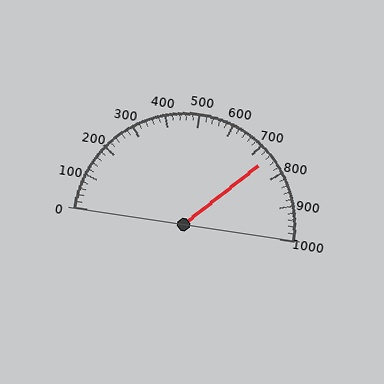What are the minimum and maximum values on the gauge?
The gauge ranges from 0 to 1000.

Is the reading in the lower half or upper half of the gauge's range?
The reading is in the upper half of the range (0 to 1000).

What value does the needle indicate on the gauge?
The needle indicates approximately 740.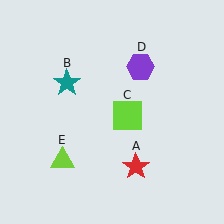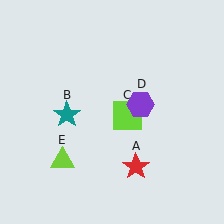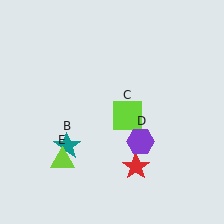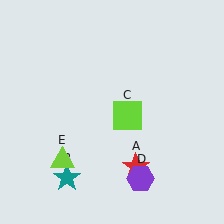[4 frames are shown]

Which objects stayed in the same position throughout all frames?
Red star (object A) and lime square (object C) and lime triangle (object E) remained stationary.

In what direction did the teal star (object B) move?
The teal star (object B) moved down.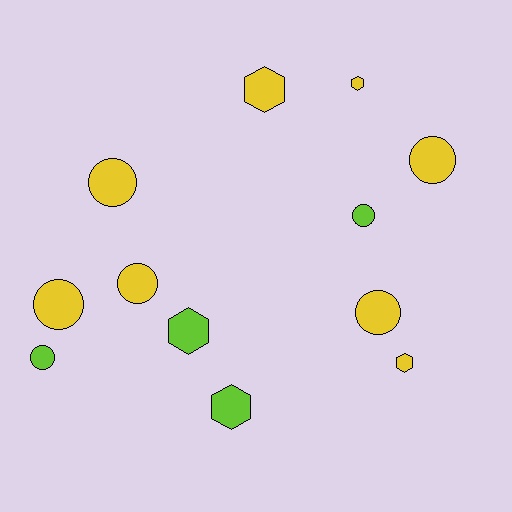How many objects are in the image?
There are 12 objects.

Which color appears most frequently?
Yellow, with 8 objects.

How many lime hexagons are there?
There are 2 lime hexagons.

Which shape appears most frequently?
Circle, with 7 objects.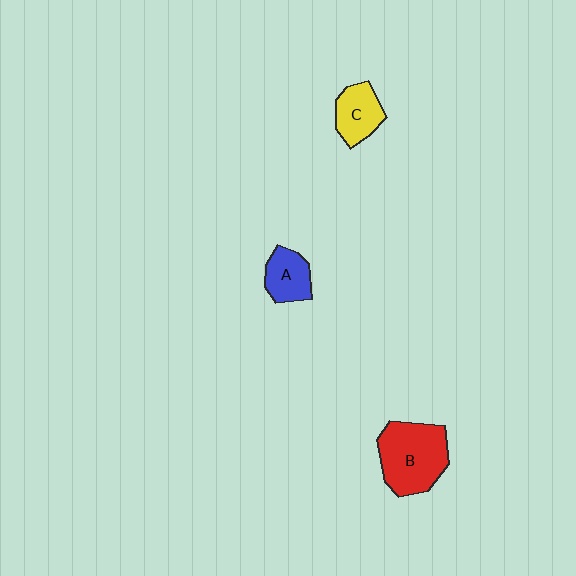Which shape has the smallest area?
Shape A (blue).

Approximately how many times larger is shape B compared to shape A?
Approximately 2.0 times.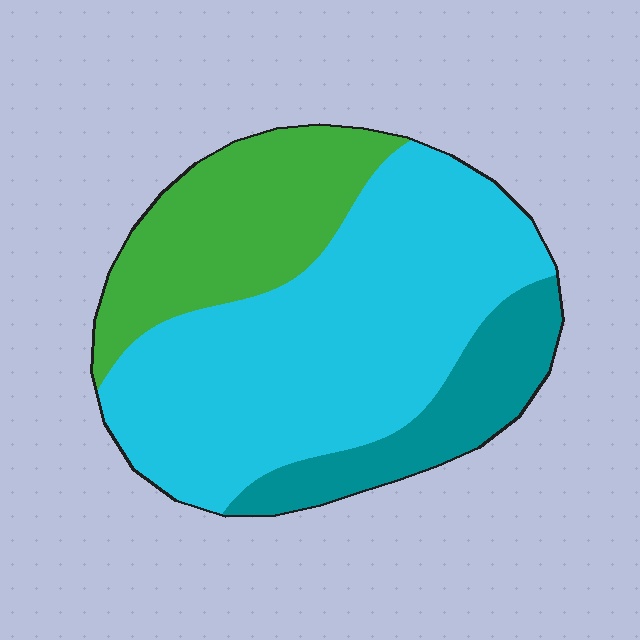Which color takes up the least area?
Teal, at roughly 15%.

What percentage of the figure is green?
Green covers 26% of the figure.